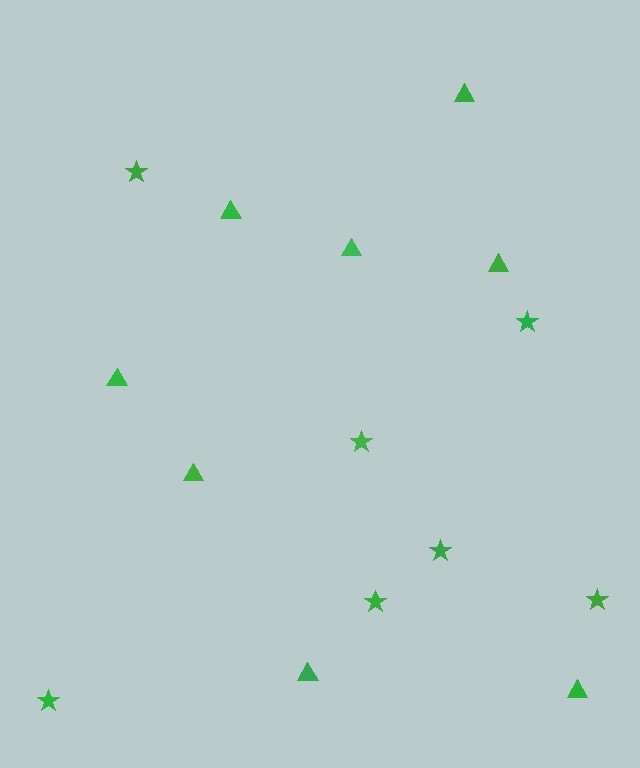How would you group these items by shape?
There are 2 groups: one group of stars (7) and one group of triangles (8).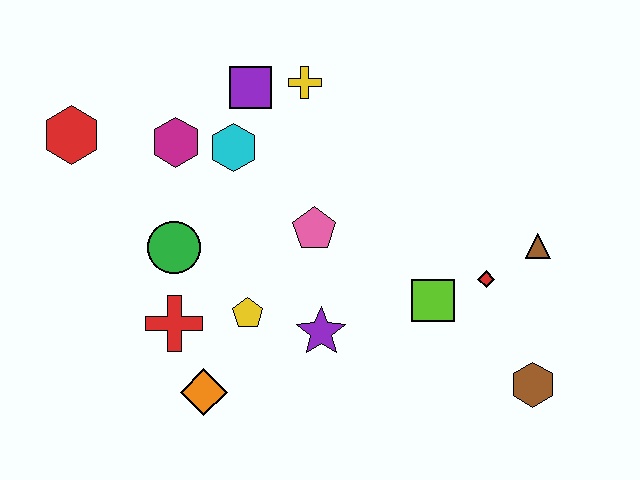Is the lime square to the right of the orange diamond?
Yes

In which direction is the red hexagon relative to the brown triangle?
The red hexagon is to the left of the brown triangle.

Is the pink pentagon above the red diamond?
Yes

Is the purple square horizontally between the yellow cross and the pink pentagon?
No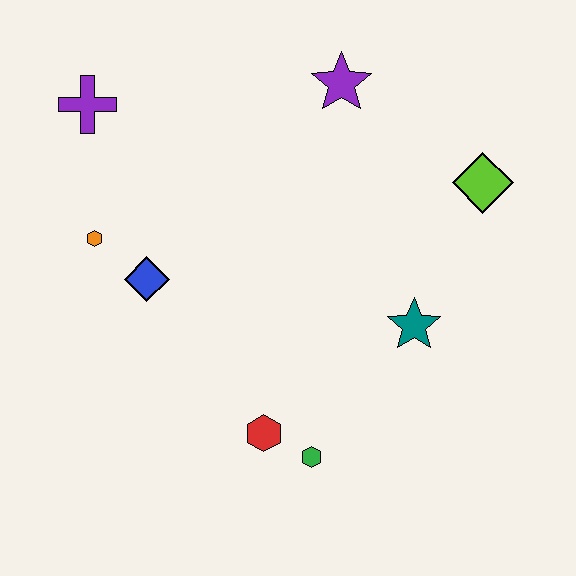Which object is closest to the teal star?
The lime diamond is closest to the teal star.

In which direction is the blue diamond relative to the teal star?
The blue diamond is to the left of the teal star.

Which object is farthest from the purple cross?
The green hexagon is farthest from the purple cross.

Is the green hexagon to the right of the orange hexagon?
Yes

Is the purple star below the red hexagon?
No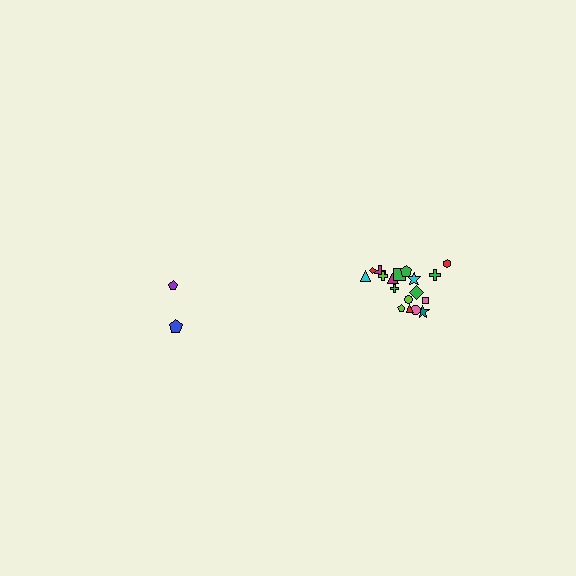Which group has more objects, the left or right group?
The right group.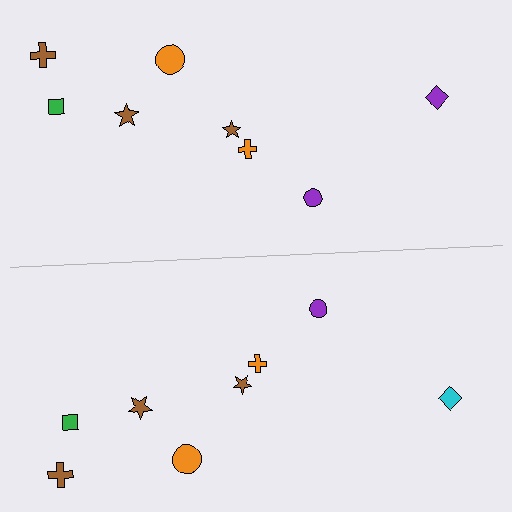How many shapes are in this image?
There are 16 shapes in this image.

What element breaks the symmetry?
The cyan diamond on the bottom side breaks the symmetry — its mirror counterpart is purple.